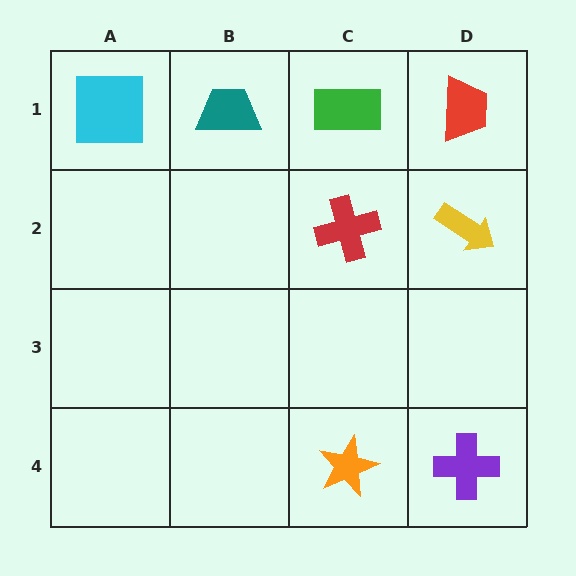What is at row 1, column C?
A green rectangle.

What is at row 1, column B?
A teal trapezoid.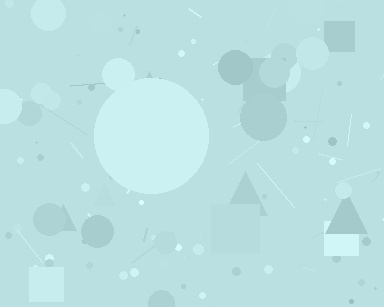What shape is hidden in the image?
A circle is hidden in the image.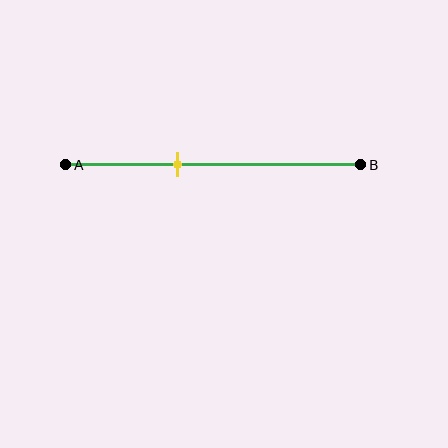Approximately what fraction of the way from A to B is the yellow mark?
The yellow mark is approximately 40% of the way from A to B.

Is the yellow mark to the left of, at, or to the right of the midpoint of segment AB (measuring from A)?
The yellow mark is to the left of the midpoint of segment AB.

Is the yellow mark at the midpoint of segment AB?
No, the mark is at about 40% from A, not at the 50% midpoint.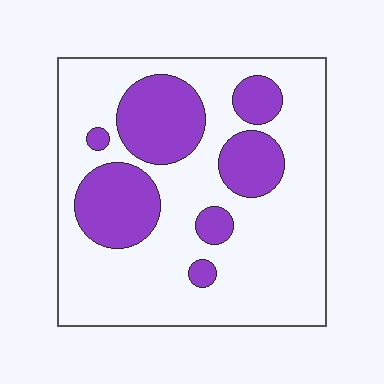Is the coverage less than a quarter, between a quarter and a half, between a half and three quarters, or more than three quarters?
Between a quarter and a half.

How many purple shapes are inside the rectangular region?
7.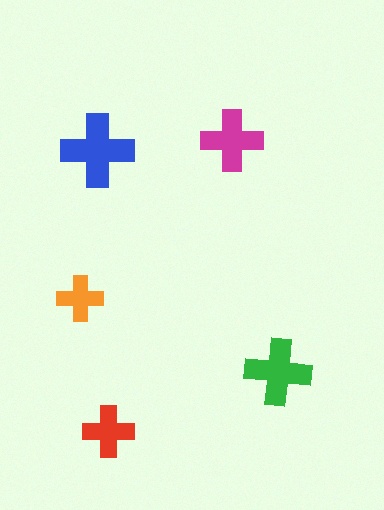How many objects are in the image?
There are 5 objects in the image.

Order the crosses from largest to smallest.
the blue one, the green one, the magenta one, the red one, the orange one.